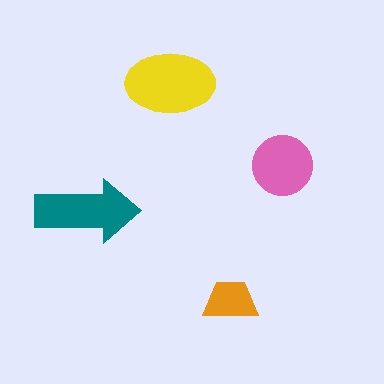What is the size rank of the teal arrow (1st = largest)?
2nd.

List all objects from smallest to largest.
The orange trapezoid, the pink circle, the teal arrow, the yellow ellipse.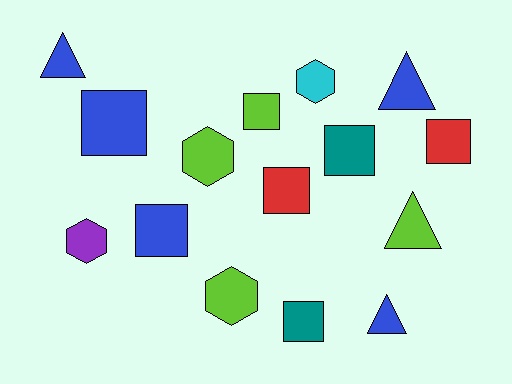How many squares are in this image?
There are 7 squares.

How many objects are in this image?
There are 15 objects.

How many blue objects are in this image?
There are 5 blue objects.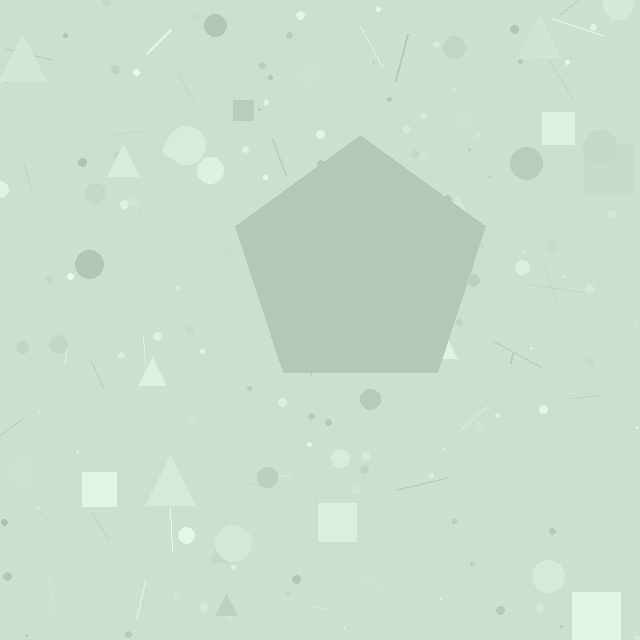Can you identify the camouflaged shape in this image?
The camouflaged shape is a pentagon.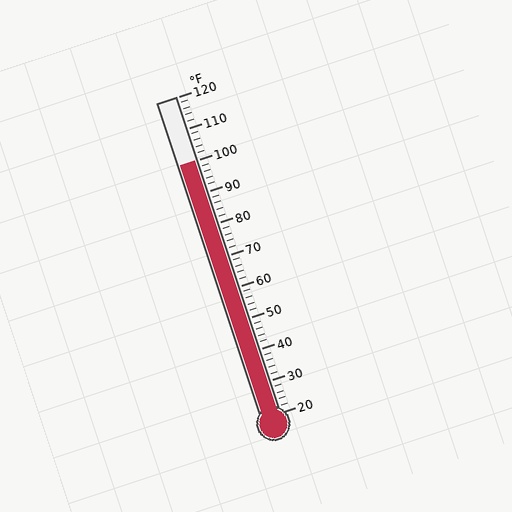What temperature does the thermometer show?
The thermometer shows approximately 100°F.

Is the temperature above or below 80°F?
The temperature is above 80°F.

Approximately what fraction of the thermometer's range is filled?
The thermometer is filled to approximately 80% of its range.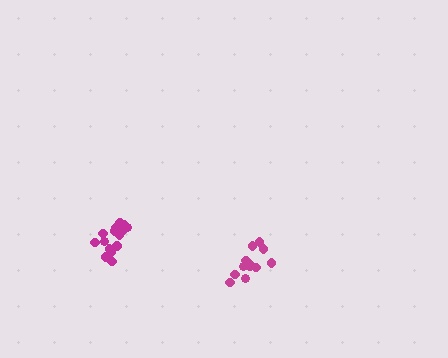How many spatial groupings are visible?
There are 2 spatial groupings.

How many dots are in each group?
Group 1: 13 dots, Group 2: 15 dots (28 total).